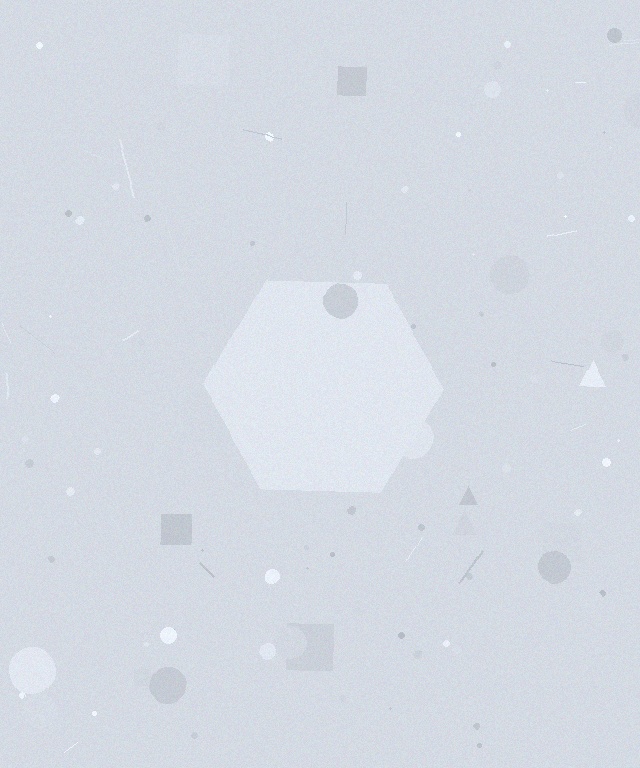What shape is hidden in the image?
A hexagon is hidden in the image.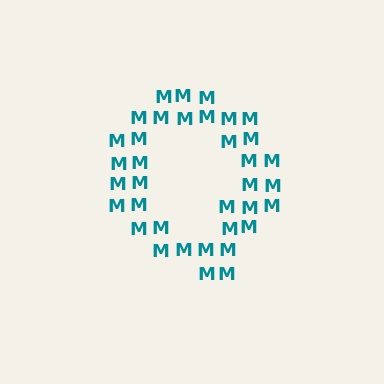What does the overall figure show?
The overall figure shows the letter Q.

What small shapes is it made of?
It is made of small letter M's.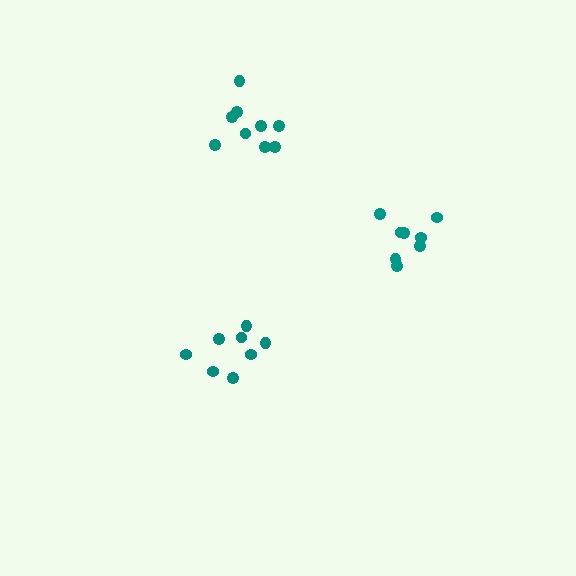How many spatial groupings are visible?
There are 3 spatial groupings.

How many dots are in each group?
Group 1: 8 dots, Group 2: 8 dots, Group 3: 9 dots (25 total).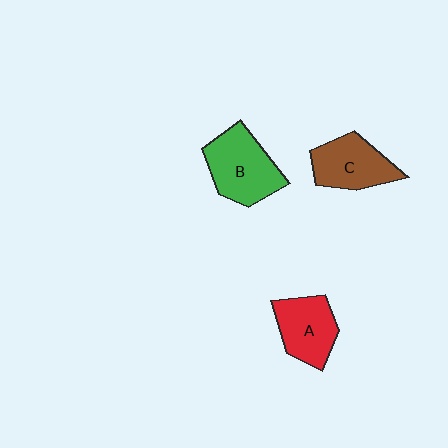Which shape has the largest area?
Shape B (green).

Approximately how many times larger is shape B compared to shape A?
Approximately 1.2 times.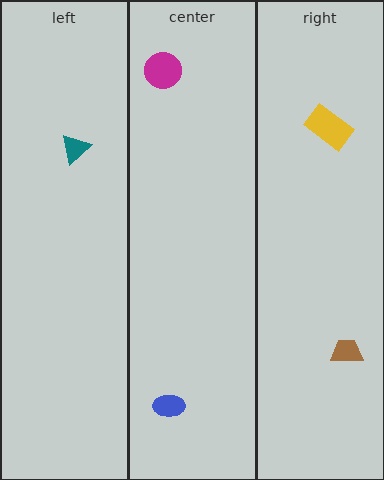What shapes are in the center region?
The magenta circle, the blue ellipse.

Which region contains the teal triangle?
The left region.